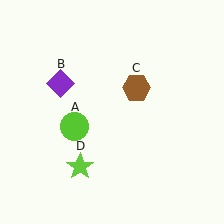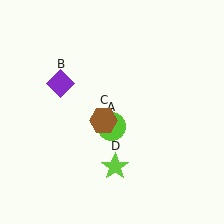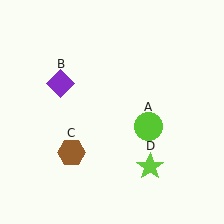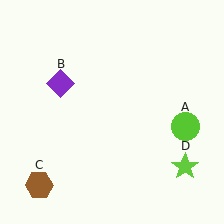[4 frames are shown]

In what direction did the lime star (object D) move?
The lime star (object D) moved right.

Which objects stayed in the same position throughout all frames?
Purple diamond (object B) remained stationary.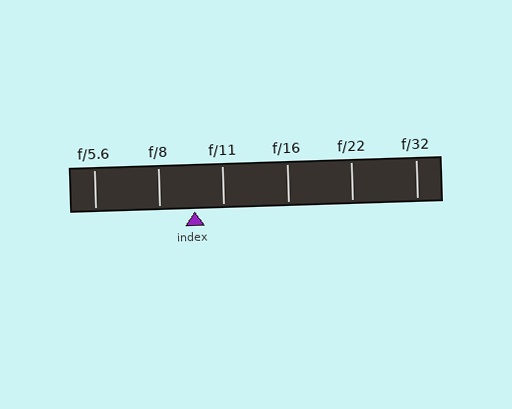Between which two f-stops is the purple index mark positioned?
The index mark is between f/8 and f/11.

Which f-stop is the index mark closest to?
The index mark is closest to f/11.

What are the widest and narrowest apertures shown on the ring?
The widest aperture shown is f/5.6 and the narrowest is f/32.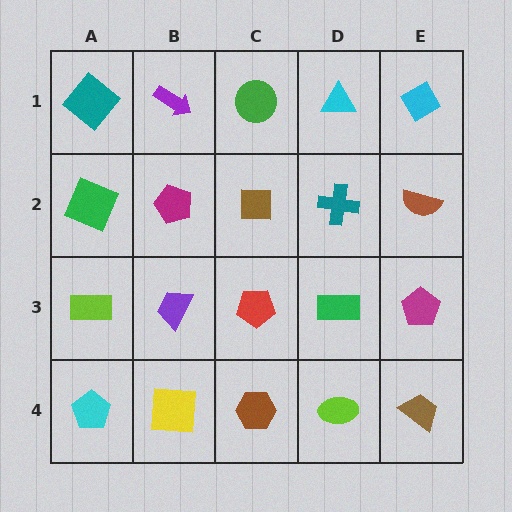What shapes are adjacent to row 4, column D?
A green rectangle (row 3, column D), a brown hexagon (row 4, column C), a brown trapezoid (row 4, column E).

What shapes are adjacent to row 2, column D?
A cyan triangle (row 1, column D), a green rectangle (row 3, column D), a brown square (row 2, column C), a brown semicircle (row 2, column E).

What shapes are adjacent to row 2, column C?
A green circle (row 1, column C), a red pentagon (row 3, column C), a magenta pentagon (row 2, column B), a teal cross (row 2, column D).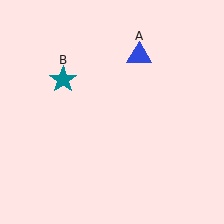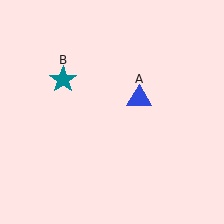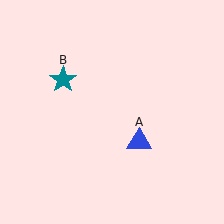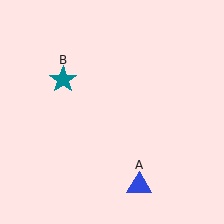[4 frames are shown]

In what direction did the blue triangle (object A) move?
The blue triangle (object A) moved down.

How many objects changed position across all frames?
1 object changed position: blue triangle (object A).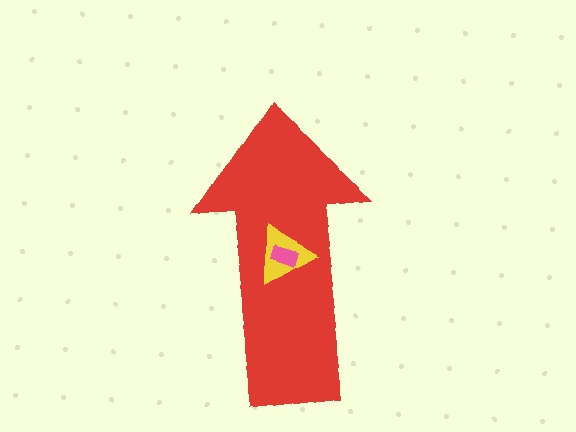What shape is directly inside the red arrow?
The yellow triangle.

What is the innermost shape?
The pink rectangle.